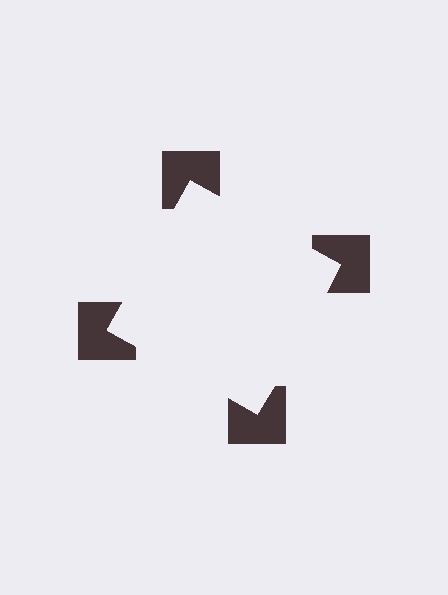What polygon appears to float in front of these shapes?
An illusory square — its edges are inferred from the aligned wedge cuts in the notched squares, not physically drawn.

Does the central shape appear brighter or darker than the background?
It typically appears slightly brighter than the background, even though no actual brightness change is drawn.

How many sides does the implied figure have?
4 sides.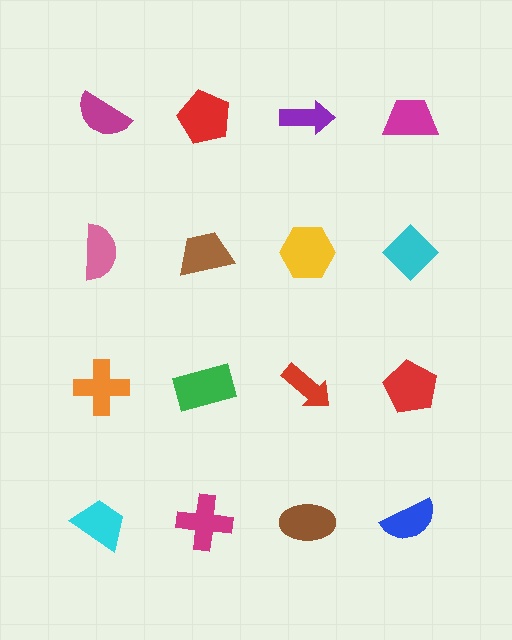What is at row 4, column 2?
A magenta cross.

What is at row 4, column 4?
A blue semicircle.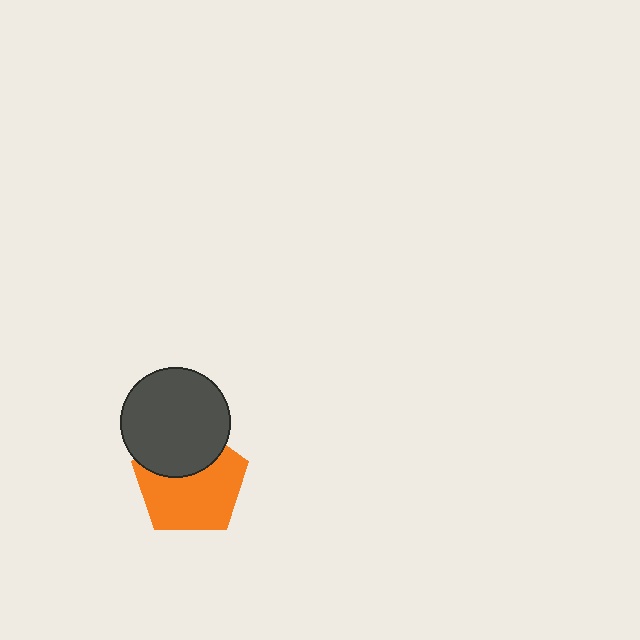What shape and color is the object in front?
The object in front is a dark gray circle.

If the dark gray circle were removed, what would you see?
You would see the complete orange pentagon.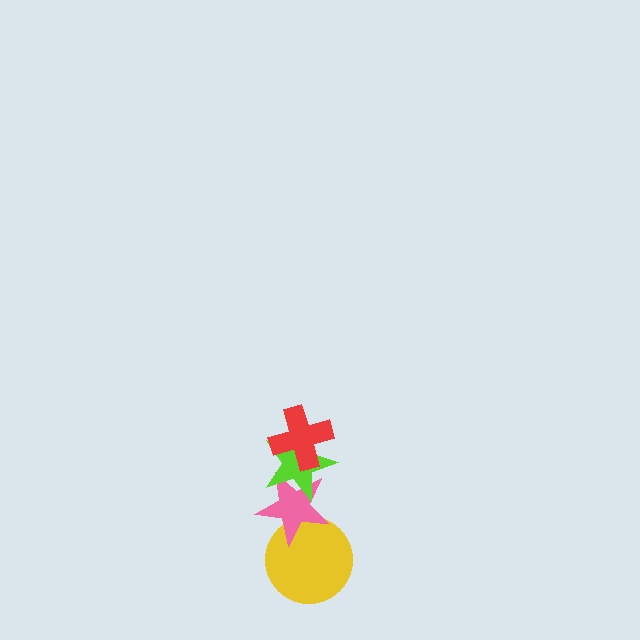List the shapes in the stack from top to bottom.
From top to bottom: the red cross, the lime star, the pink star, the yellow circle.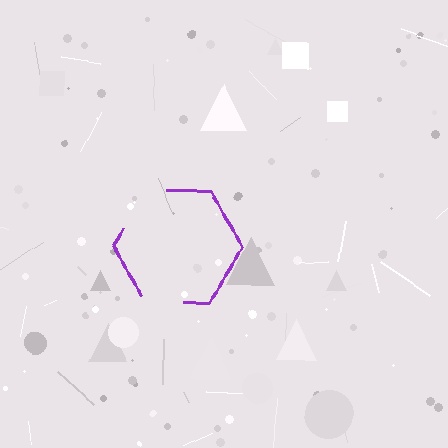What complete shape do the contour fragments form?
The contour fragments form a hexagon.